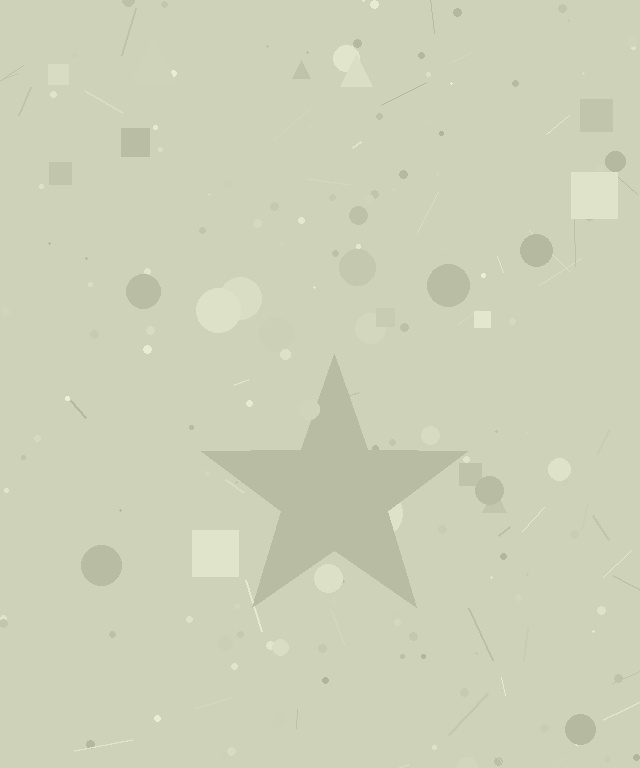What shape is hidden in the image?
A star is hidden in the image.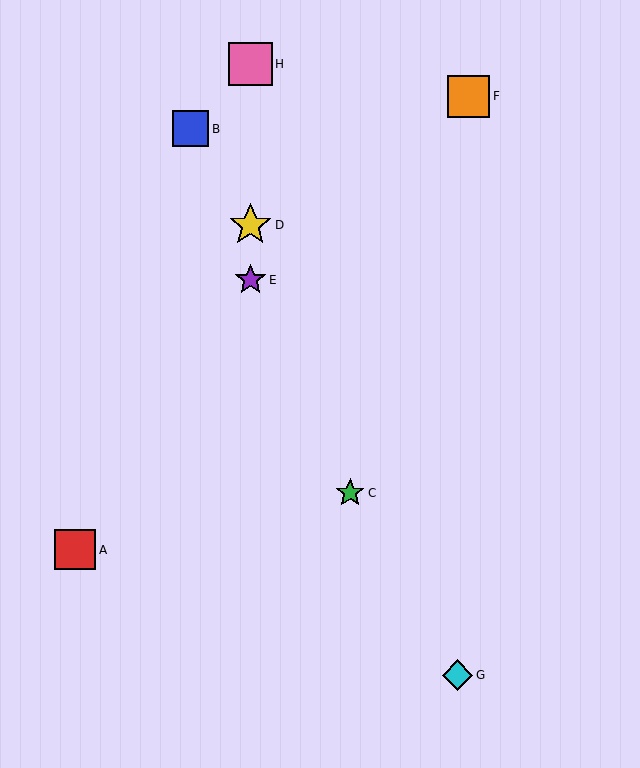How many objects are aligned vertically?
3 objects (D, E, H) are aligned vertically.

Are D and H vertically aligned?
Yes, both are at x≈250.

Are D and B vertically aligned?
No, D is at x≈250 and B is at x≈190.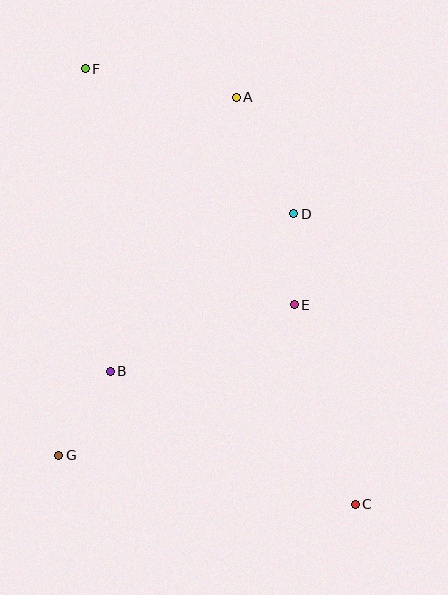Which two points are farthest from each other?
Points C and F are farthest from each other.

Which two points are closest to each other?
Points D and E are closest to each other.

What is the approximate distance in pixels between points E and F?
The distance between E and F is approximately 315 pixels.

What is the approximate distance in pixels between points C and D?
The distance between C and D is approximately 297 pixels.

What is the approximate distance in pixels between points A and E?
The distance between A and E is approximately 215 pixels.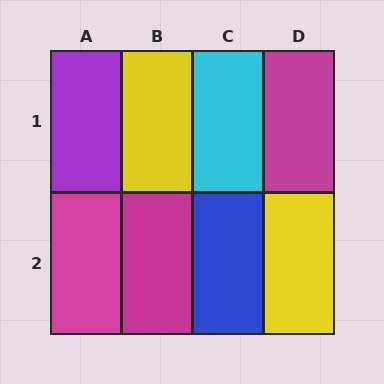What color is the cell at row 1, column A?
Purple.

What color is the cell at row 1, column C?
Cyan.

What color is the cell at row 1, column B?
Yellow.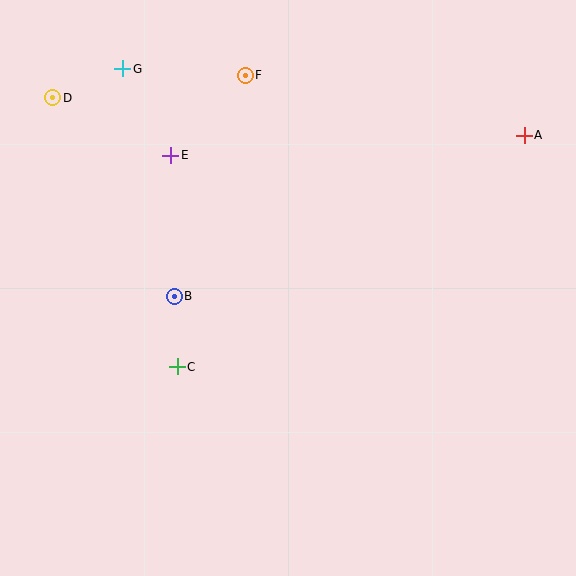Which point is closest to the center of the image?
Point B at (174, 296) is closest to the center.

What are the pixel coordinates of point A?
Point A is at (524, 135).